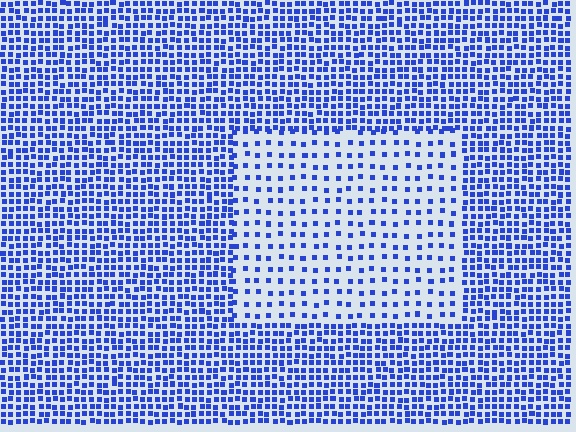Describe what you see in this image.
The image contains small blue elements arranged at two different densities. A rectangle-shaped region is visible where the elements are less densely packed than the surrounding area.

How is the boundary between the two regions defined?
The boundary is defined by a change in element density (approximately 2.4x ratio). All elements are the same color, size, and shape.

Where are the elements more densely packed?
The elements are more densely packed outside the rectangle boundary.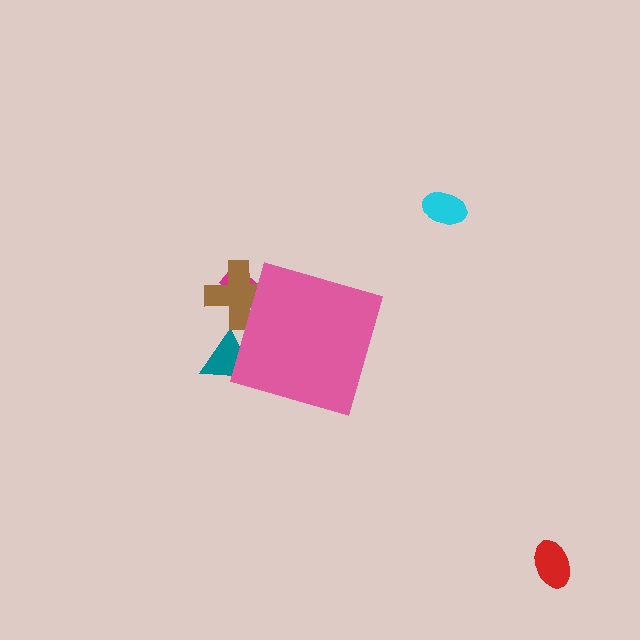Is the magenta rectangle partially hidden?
Yes, the magenta rectangle is partially hidden behind the pink diamond.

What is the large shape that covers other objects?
A pink diamond.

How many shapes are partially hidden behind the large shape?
3 shapes are partially hidden.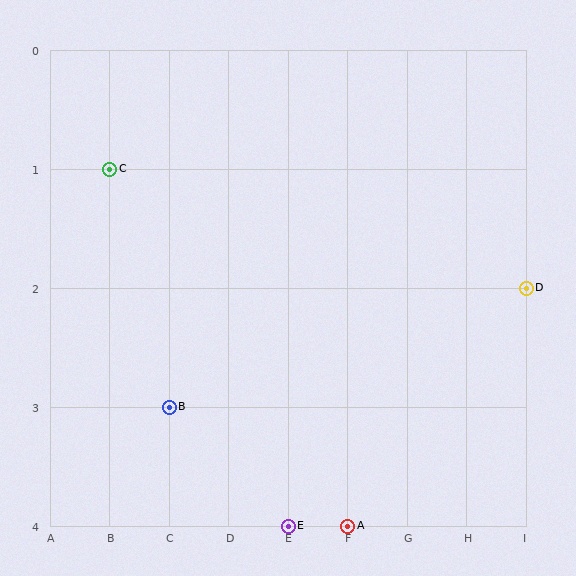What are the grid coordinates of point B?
Point B is at grid coordinates (C, 3).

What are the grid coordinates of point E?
Point E is at grid coordinates (E, 4).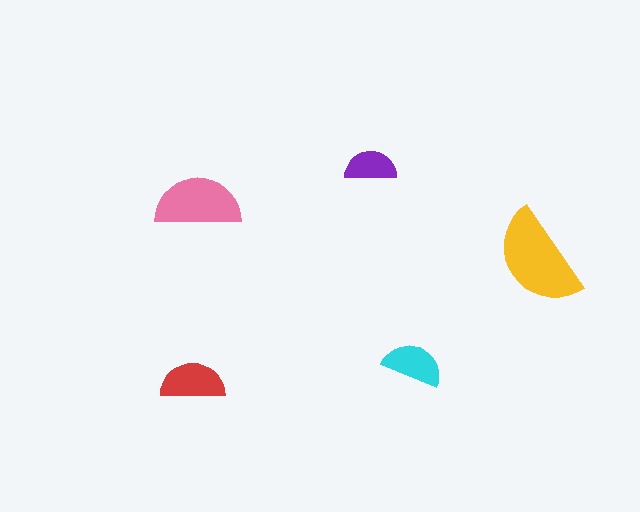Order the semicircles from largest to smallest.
the yellow one, the pink one, the red one, the cyan one, the purple one.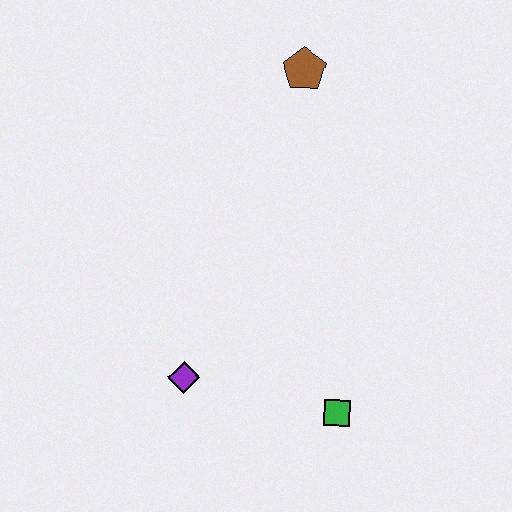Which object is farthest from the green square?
The brown pentagon is farthest from the green square.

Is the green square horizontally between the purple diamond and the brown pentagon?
No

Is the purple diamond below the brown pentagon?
Yes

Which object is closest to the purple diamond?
The green square is closest to the purple diamond.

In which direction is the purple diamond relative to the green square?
The purple diamond is to the left of the green square.